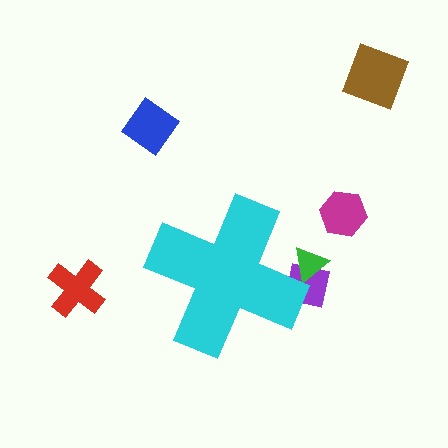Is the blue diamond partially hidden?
No, the blue diamond is fully visible.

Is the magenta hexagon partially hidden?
No, the magenta hexagon is fully visible.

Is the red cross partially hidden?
No, the red cross is fully visible.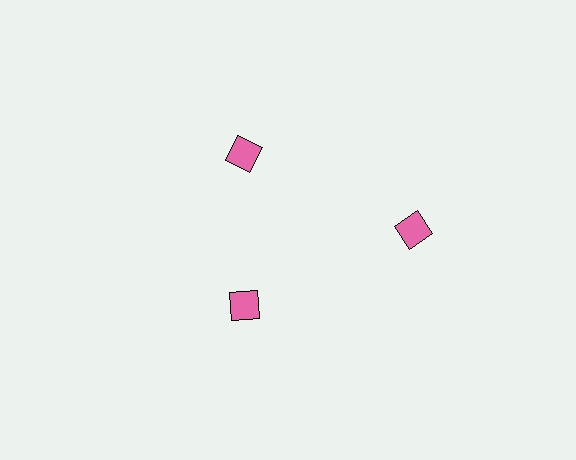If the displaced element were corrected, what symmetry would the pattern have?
It would have 3-fold rotational symmetry — the pattern would map onto itself every 120 degrees.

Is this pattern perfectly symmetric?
No. The 3 pink diamonds are arranged in a ring, but one element near the 3 o'clock position is pushed outward from the center, breaking the 3-fold rotational symmetry.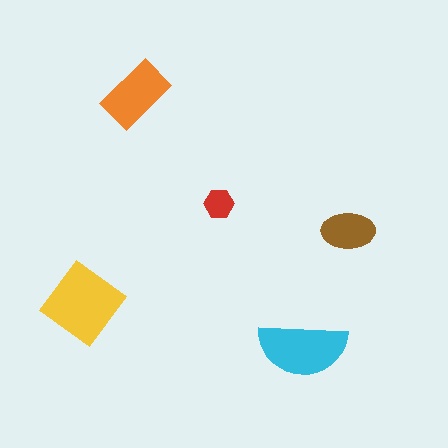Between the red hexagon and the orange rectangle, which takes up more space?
The orange rectangle.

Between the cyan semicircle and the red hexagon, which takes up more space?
The cyan semicircle.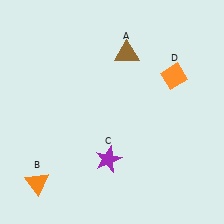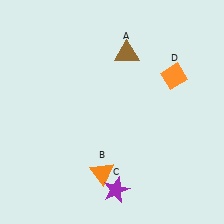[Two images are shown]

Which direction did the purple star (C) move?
The purple star (C) moved down.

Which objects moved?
The objects that moved are: the orange triangle (B), the purple star (C).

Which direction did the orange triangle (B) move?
The orange triangle (B) moved right.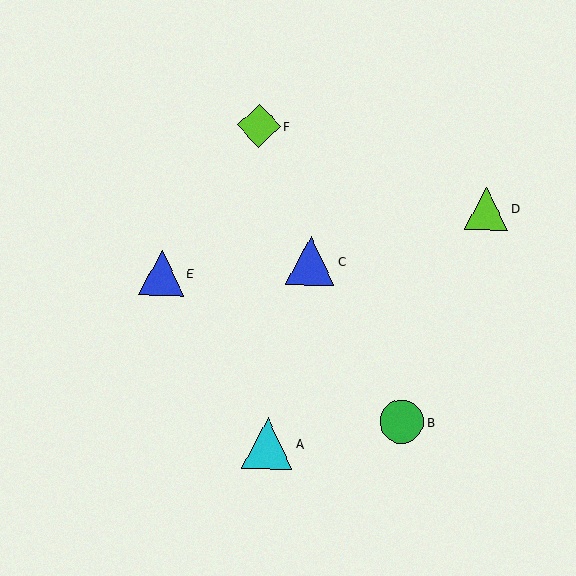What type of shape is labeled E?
Shape E is a blue triangle.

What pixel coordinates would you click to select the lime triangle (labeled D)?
Click at (486, 209) to select the lime triangle D.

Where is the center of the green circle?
The center of the green circle is at (402, 422).